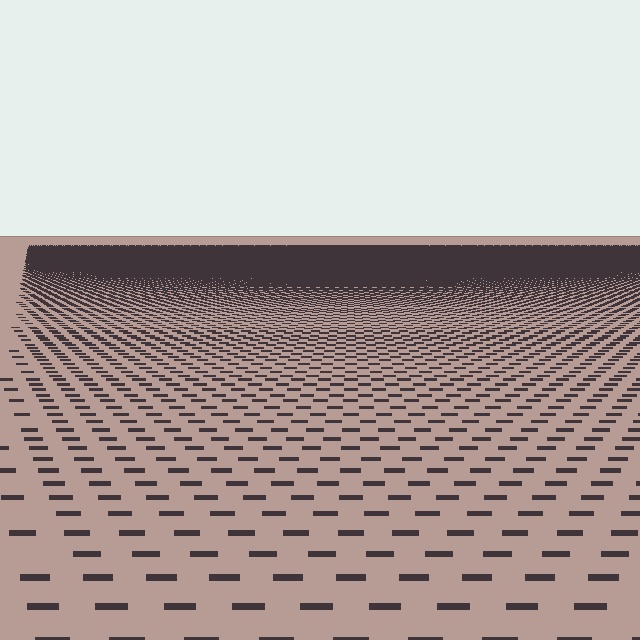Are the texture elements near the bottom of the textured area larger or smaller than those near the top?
Larger. Near the bottom, elements are closer to the viewer and appear at a bigger on-screen size.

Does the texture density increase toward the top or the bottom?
Density increases toward the top.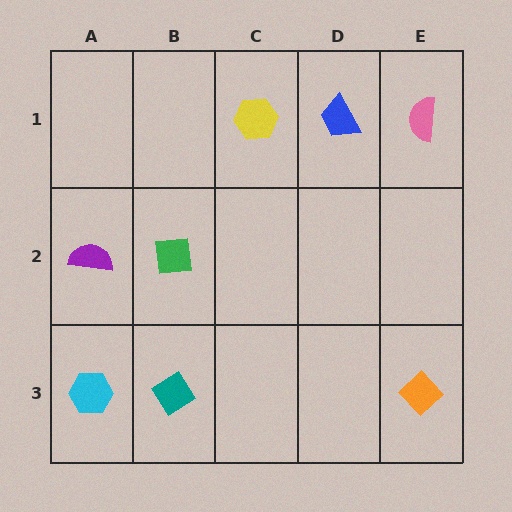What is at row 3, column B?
A teal diamond.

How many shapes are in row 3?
3 shapes.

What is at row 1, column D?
A blue trapezoid.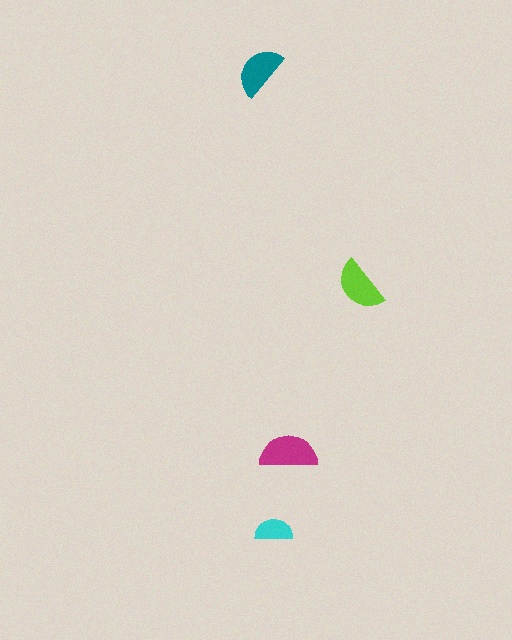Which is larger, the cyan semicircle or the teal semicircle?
The teal one.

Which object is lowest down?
The cyan semicircle is bottommost.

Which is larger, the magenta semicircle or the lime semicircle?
The magenta one.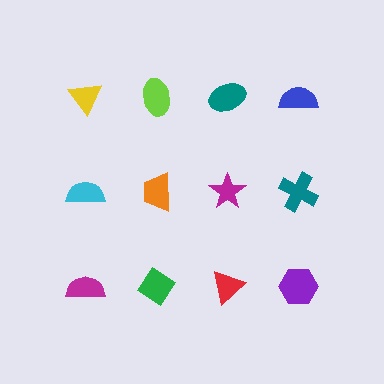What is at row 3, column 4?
A purple hexagon.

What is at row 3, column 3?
A red triangle.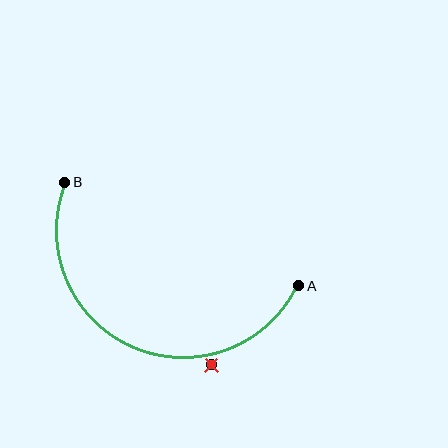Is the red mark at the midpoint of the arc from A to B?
No — the red mark does not lie on the arc at all. It sits slightly outside the curve.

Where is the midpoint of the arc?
The arc midpoint is the point on the curve farthest from the straight line joining A and B. It sits below that line.